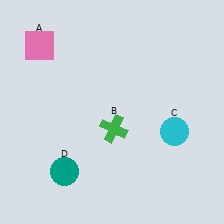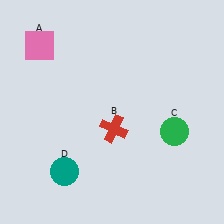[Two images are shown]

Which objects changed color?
B changed from green to red. C changed from cyan to green.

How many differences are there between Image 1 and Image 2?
There are 2 differences between the two images.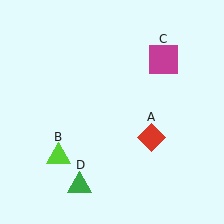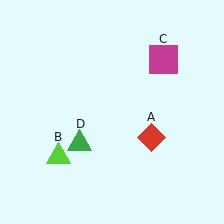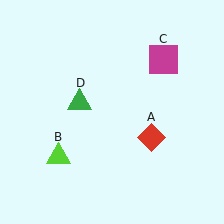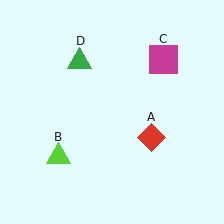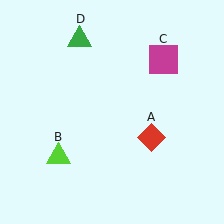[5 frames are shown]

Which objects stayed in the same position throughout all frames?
Red diamond (object A) and lime triangle (object B) and magenta square (object C) remained stationary.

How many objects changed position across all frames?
1 object changed position: green triangle (object D).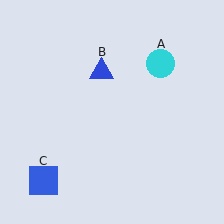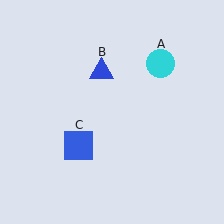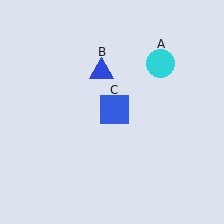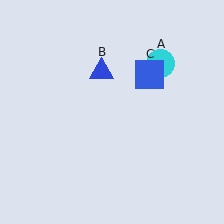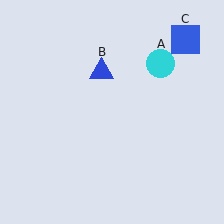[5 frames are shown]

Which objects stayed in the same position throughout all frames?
Cyan circle (object A) and blue triangle (object B) remained stationary.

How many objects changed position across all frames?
1 object changed position: blue square (object C).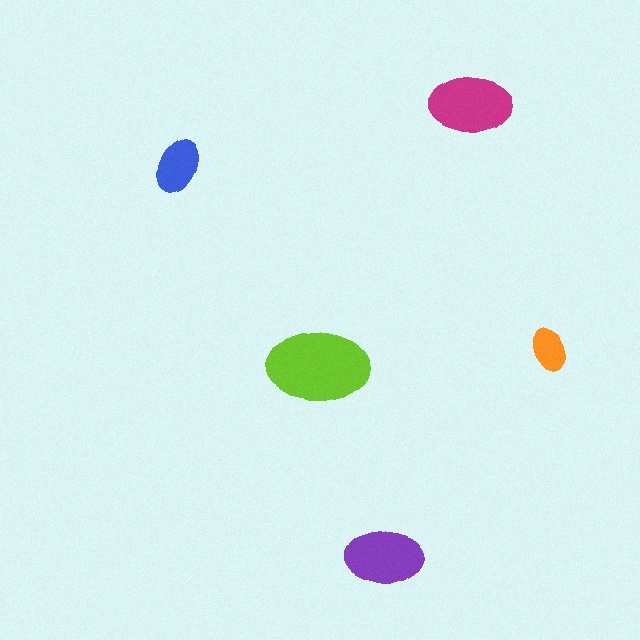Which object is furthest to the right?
The orange ellipse is rightmost.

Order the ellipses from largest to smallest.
the lime one, the magenta one, the purple one, the blue one, the orange one.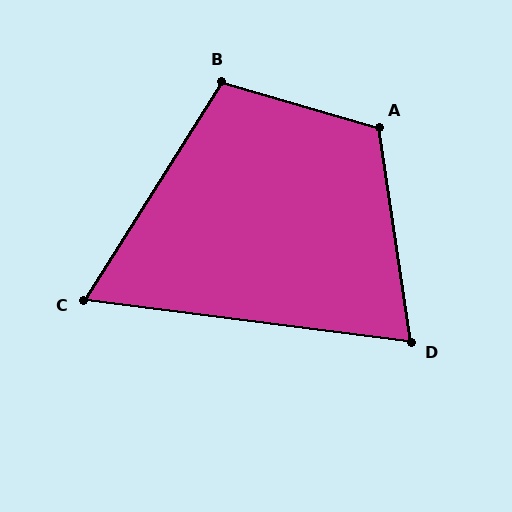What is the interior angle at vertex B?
Approximately 106 degrees (obtuse).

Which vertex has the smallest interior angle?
C, at approximately 65 degrees.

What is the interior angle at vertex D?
Approximately 74 degrees (acute).